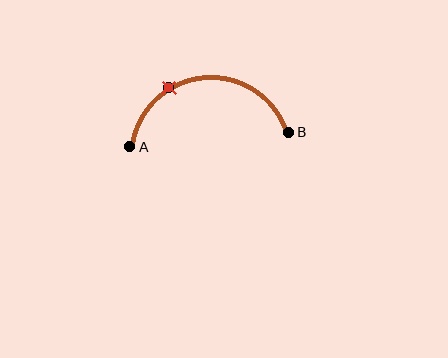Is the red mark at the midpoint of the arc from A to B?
No. The red mark lies on the arc but is closer to endpoint A. The arc midpoint would be at the point on the curve equidistant along the arc from both A and B.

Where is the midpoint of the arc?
The arc midpoint is the point on the curve farthest from the straight line joining A and B. It sits above that line.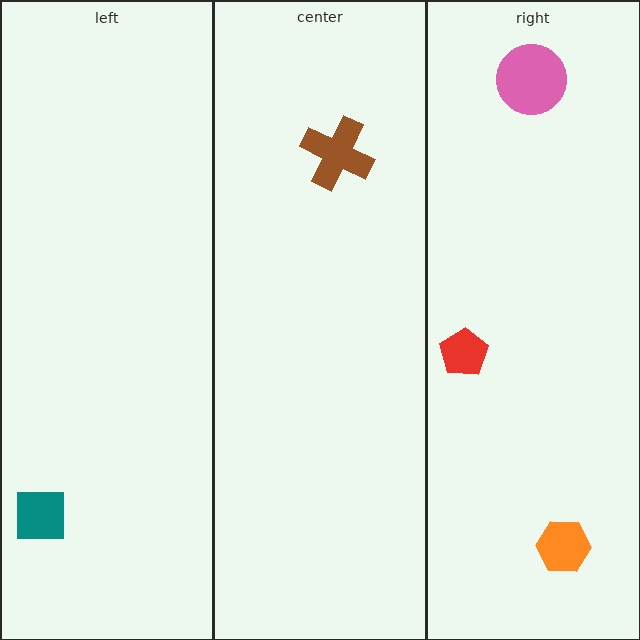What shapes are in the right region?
The pink circle, the red pentagon, the orange hexagon.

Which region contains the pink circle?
The right region.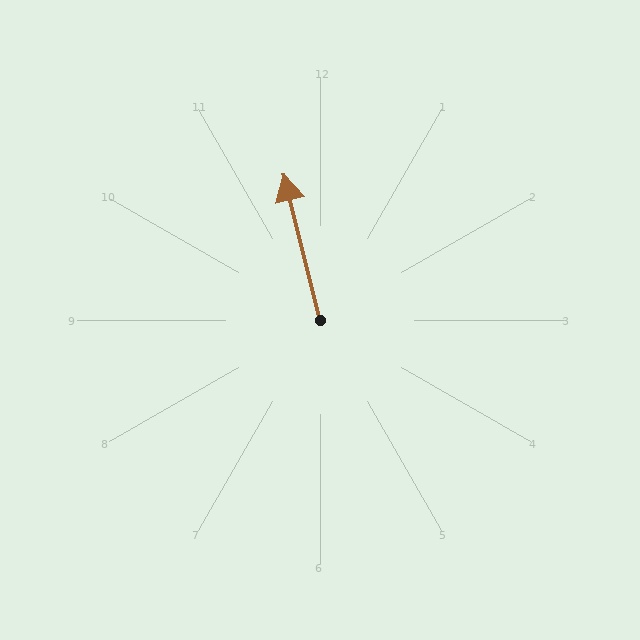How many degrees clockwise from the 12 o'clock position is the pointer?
Approximately 346 degrees.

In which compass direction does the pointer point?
North.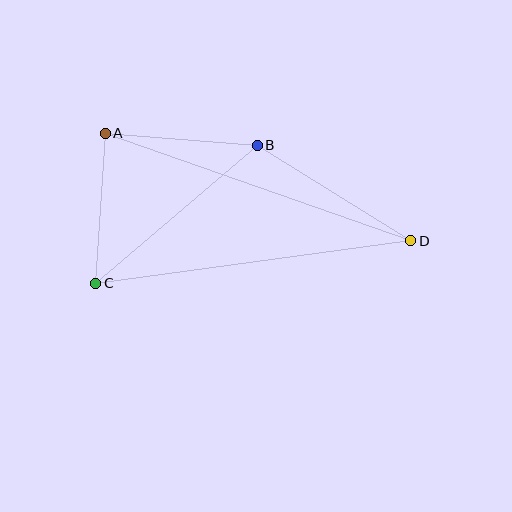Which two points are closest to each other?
Points A and C are closest to each other.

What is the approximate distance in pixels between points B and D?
The distance between B and D is approximately 181 pixels.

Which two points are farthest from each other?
Points A and D are farthest from each other.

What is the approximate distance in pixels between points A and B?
The distance between A and B is approximately 153 pixels.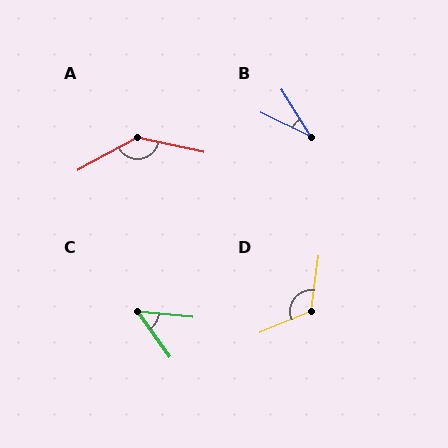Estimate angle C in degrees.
Approximately 49 degrees.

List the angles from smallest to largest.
B (32°), C (49°), D (121°), A (139°).